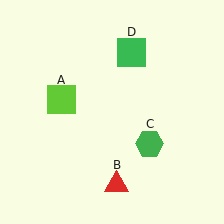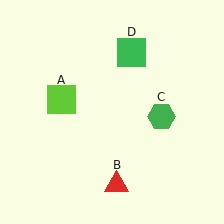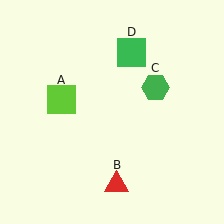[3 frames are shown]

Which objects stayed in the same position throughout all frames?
Lime square (object A) and red triangle (object B) and green square (object D) remained stationary.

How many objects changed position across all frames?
1 object changed position: green hexagon (object C).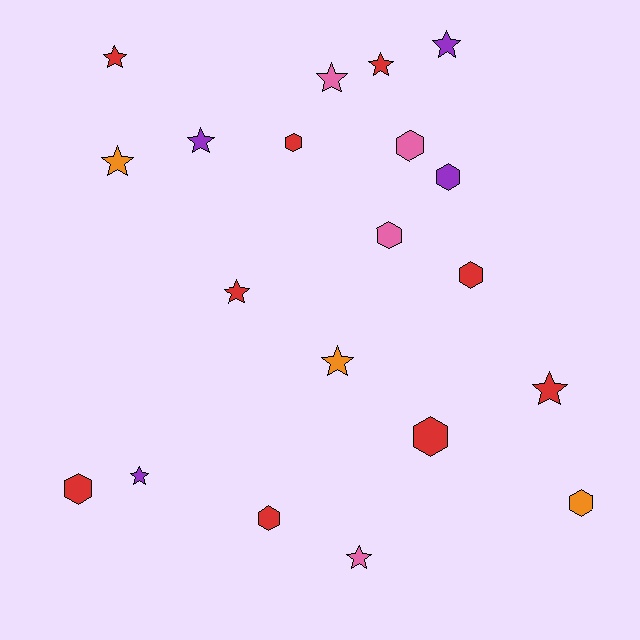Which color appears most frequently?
Red, with 9 objects.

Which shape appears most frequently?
Star, with 11 objects.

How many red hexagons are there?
There are 5 red hexagons.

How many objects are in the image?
There are 20 objects.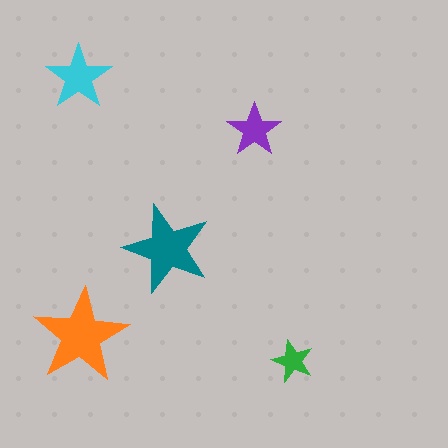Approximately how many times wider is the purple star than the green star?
About 1.5 times wider.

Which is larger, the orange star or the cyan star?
The orange one.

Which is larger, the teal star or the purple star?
The teal one.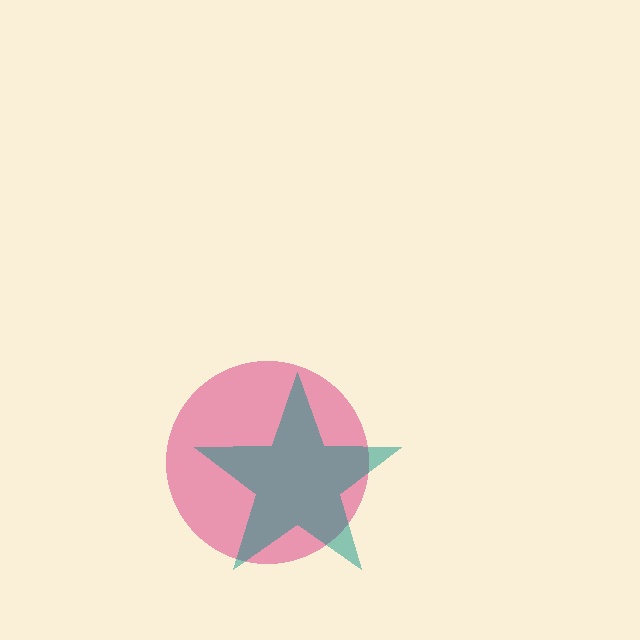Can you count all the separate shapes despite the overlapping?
Yes, there are 2 separate shapes.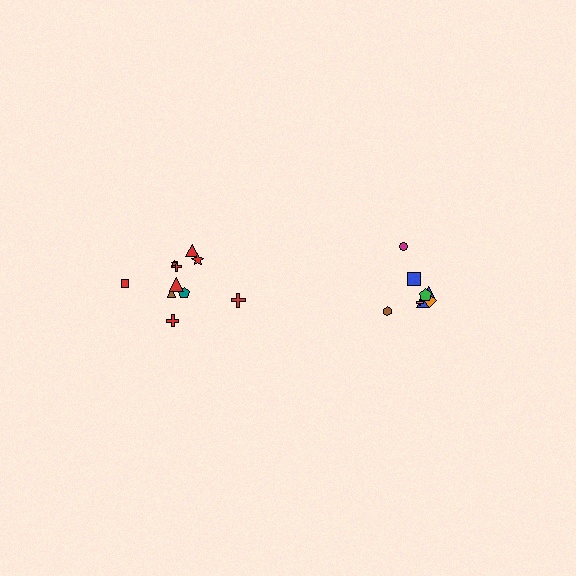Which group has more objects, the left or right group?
The left group.